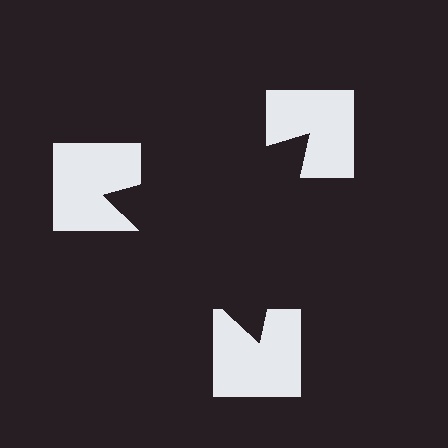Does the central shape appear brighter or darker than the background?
It typically appears slightly darker than the background, even though no actual brightness change is drawn.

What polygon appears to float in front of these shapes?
An illusory triangle — its edges are inferred from the aligned wedge cuts in the notched squares, not physically drawn.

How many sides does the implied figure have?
3 sides.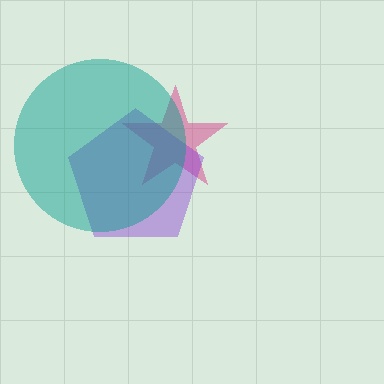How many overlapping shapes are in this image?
There are 3 overlapping shapes in the image.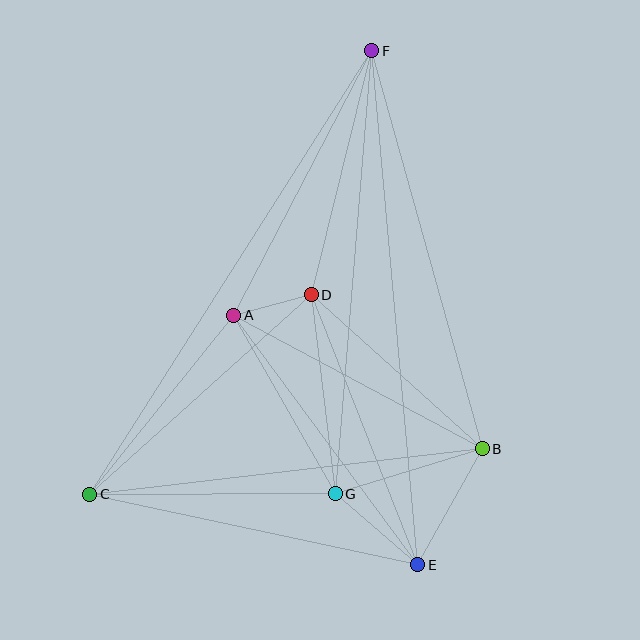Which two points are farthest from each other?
Points C and F are farthest from each other.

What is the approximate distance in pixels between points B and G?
The distance between B and G is approximately 154 pixels.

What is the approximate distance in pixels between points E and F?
The distance between E and F is approximately 516 pixels.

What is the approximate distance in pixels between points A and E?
The distance between A and E is approximately 310 pixels.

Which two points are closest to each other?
Points A and D are closest to each other.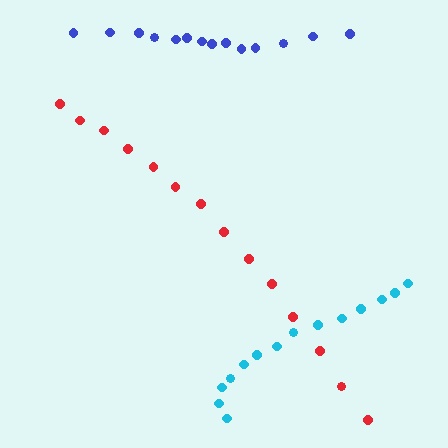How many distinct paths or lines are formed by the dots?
There are 3 distinct paths.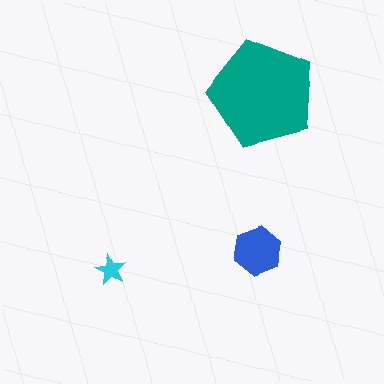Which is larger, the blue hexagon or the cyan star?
The blue hexagon.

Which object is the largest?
The teal pentagon.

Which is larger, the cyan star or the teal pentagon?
The teal pentagon.